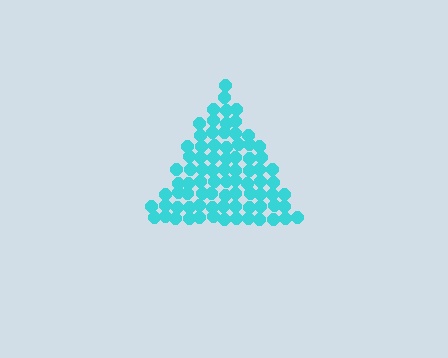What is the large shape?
The large shape is a triangle.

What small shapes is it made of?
It is made of small circles.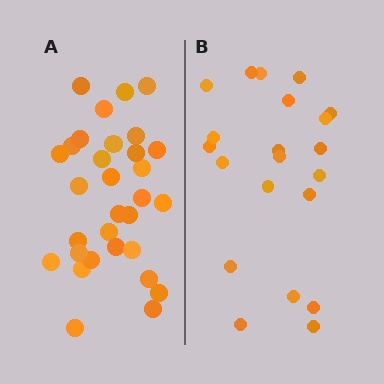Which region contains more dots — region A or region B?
Region A (the left region) has more dots.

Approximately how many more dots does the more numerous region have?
Region A has roughly 10 or so more dots than region B.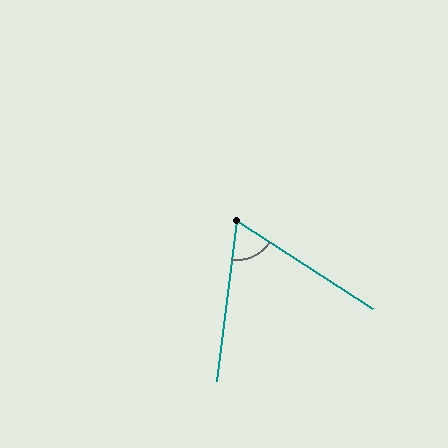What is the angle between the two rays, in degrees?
Approximately 64 degrees.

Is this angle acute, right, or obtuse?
It is acute.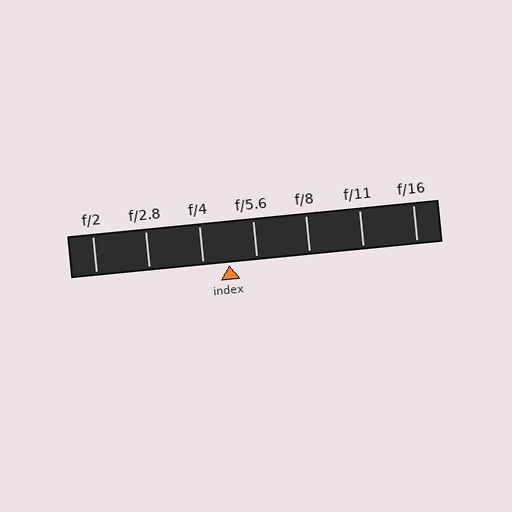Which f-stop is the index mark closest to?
The index mark is closest to f/4.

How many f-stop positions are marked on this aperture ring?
There are 7 f-stop positions marked.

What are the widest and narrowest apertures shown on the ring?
The widest aperture shown is f/2 and the narrowest is f/16.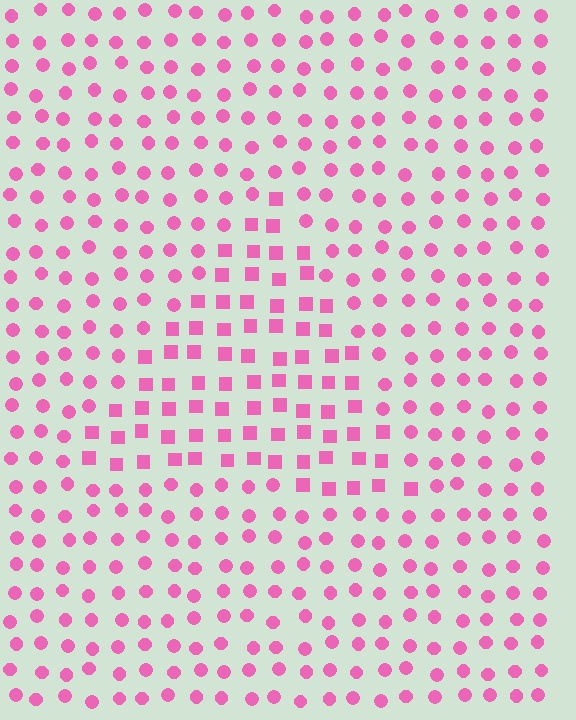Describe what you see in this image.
The image is filled with small pink elements arranged in a uniform grid. A triangle-shaped region contains squares, while the surrounding area contains circles. The boundary is defined purely by the change in element shape.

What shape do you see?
I see a triangle.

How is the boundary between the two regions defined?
The boundary is defined by a change in element shape: squares inside vs. circles outside. All elements share the same color and spacing.